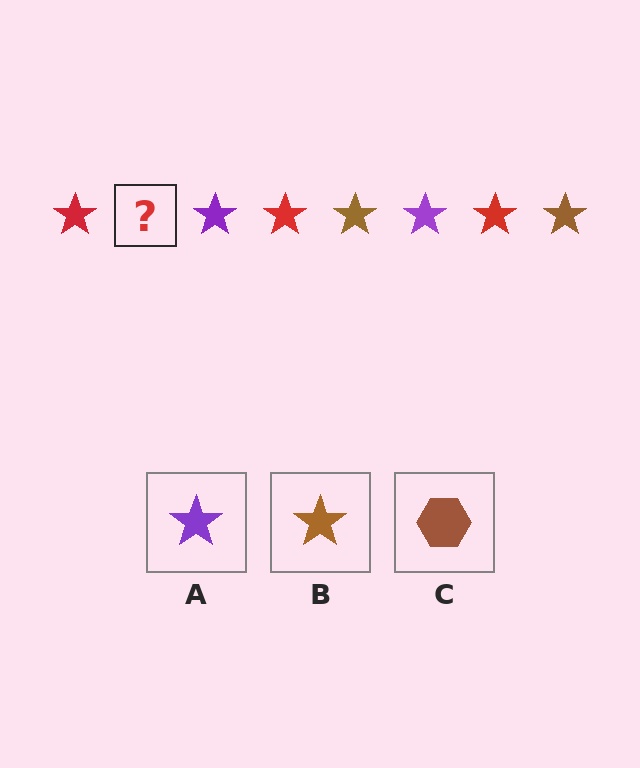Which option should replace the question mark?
Option B.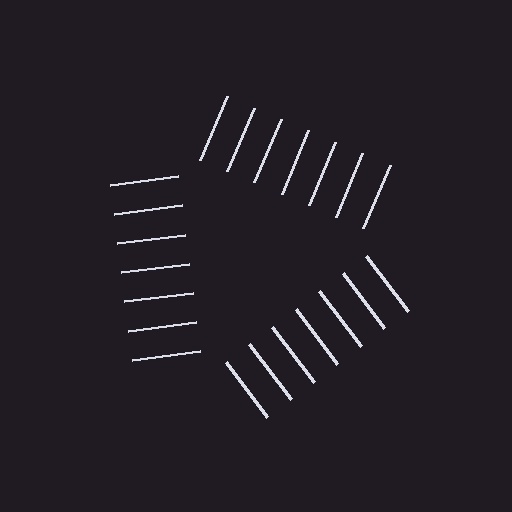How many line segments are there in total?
21 — 7 along each of the 3 edges.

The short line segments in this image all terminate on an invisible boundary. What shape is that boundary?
An illusory triangle — the line segments terminate on its edges but no continuous stroke is drawn.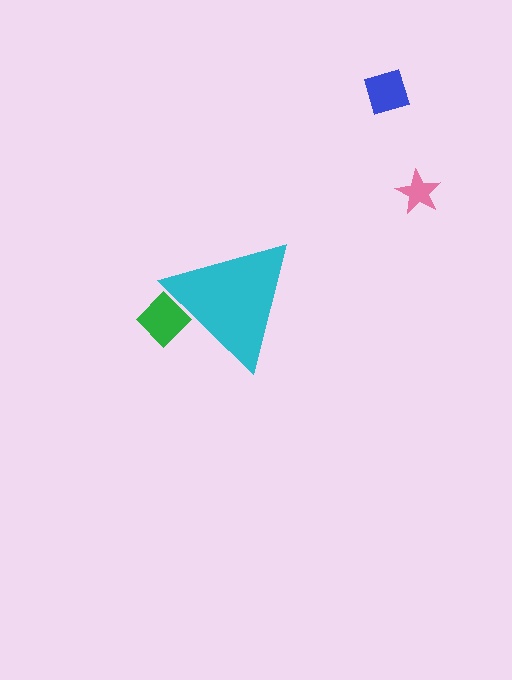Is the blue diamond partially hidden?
No, the blue diamond is fully visible.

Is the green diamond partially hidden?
Yes, the green diamond is partially hidden behind the cyan triangle.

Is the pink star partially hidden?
No, the pink star is fully visible.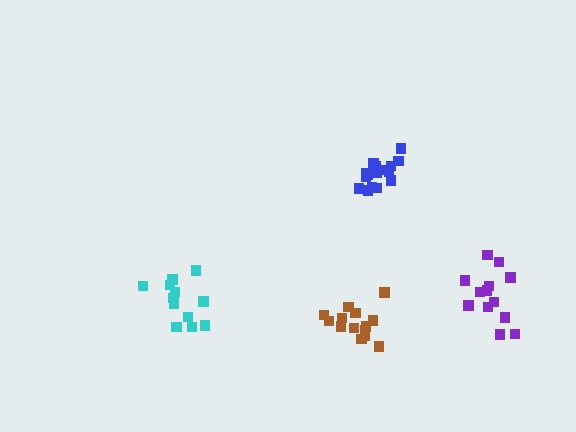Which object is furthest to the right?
The purple cluster is rightmost.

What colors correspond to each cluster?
The clusters are colored: cyan, blue, purple, brown.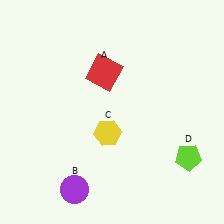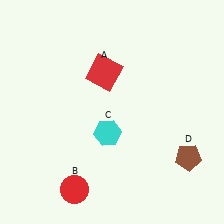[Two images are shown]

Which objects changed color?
B changed from purple to red. C changed from yellow to cyan. D changed from lime to brown.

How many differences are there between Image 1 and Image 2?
There are 3 differences between the two images.